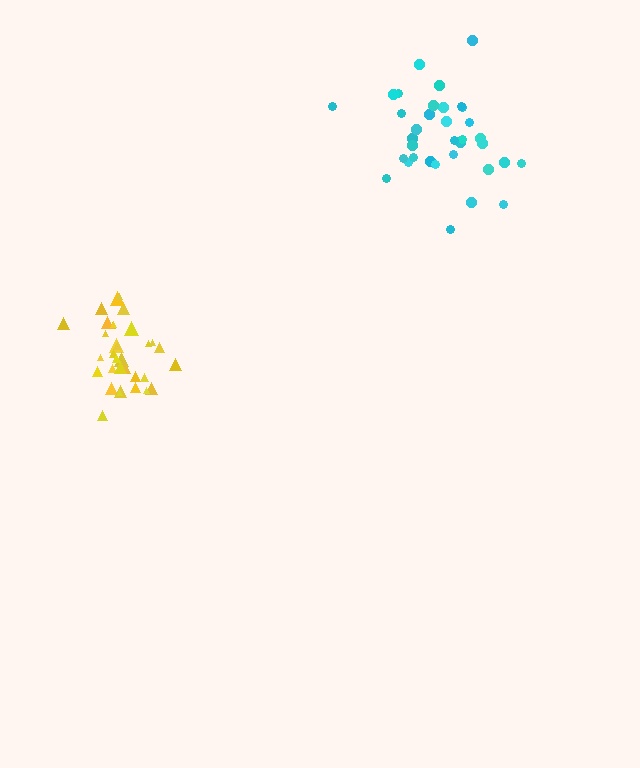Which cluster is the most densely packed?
Yellow.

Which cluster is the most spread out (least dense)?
Cyan.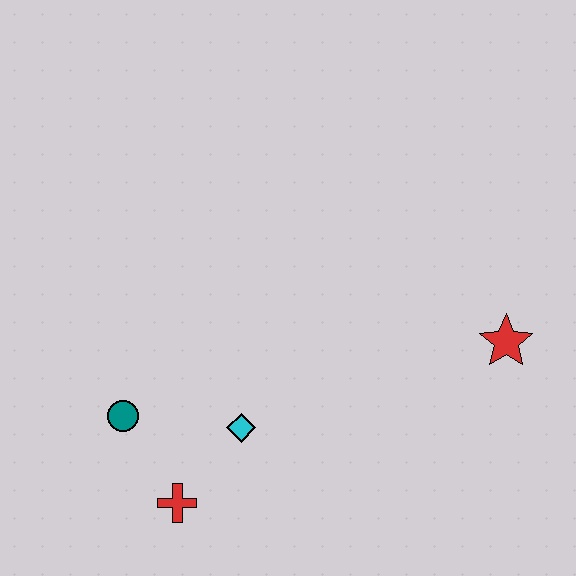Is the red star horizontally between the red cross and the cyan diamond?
No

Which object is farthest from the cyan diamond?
The red star is farthest from the cyan diamond.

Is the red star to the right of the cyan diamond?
Yes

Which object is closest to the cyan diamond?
The red cross is closest to the cyan diamond.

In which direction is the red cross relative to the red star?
The red cross is to the left of the red star.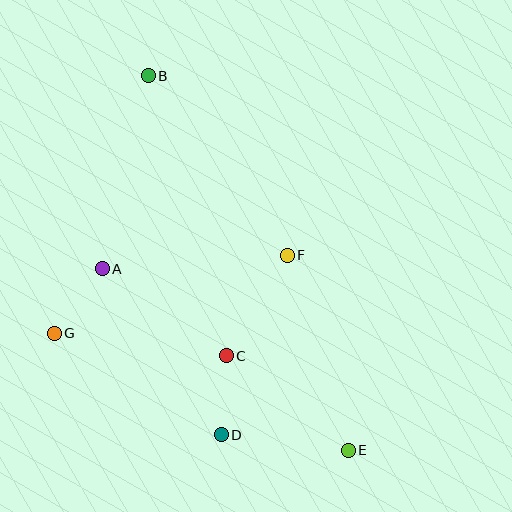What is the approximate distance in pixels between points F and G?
The distance between F and G is approximately 246 pixels.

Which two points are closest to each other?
Points C and D are closest to each other.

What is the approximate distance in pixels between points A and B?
The distance between A and B is approximately 198 pixels.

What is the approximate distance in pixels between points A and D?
The distance between A and D is approximately 204 pixels.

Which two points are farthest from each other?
Points B and E are farthest from each other.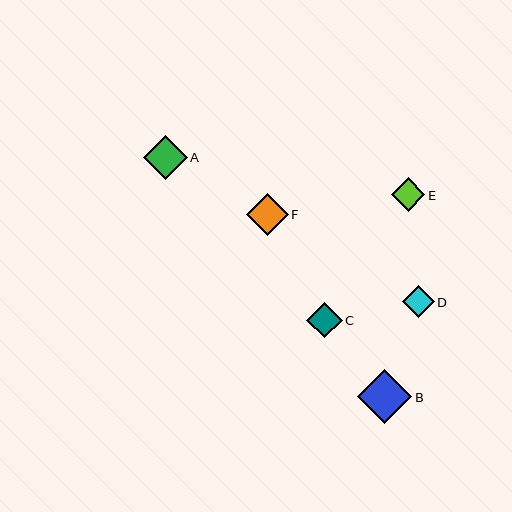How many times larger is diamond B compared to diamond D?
Diamond B is approximately 1.7 times the size of diamond D.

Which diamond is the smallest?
Diamond D is the smallest with a size of approximately 32 pixels.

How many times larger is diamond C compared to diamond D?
Diamond C is approximately 1.1 times the size of diamond D.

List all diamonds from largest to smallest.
From largest to smallest: B, A, F, C, E, D.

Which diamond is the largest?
Diamond B is the largest with a size of approximately 54 pixels.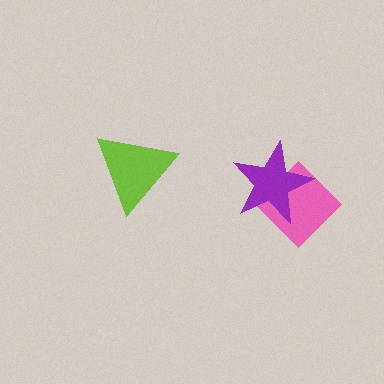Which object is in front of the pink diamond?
The purple star is in front of the pink diamond.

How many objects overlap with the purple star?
1 object overlaps with the purple star.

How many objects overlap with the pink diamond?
1 object overlaps with the pink diamond.